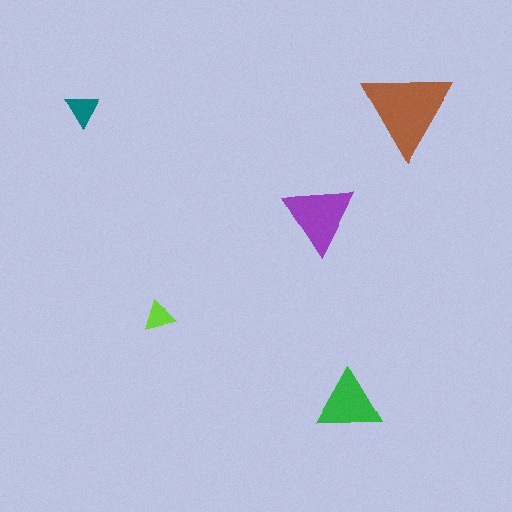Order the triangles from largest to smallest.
the brown one, the purple one, the green one, the teal one, the lime one.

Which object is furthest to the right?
The brown triangle is rightmost.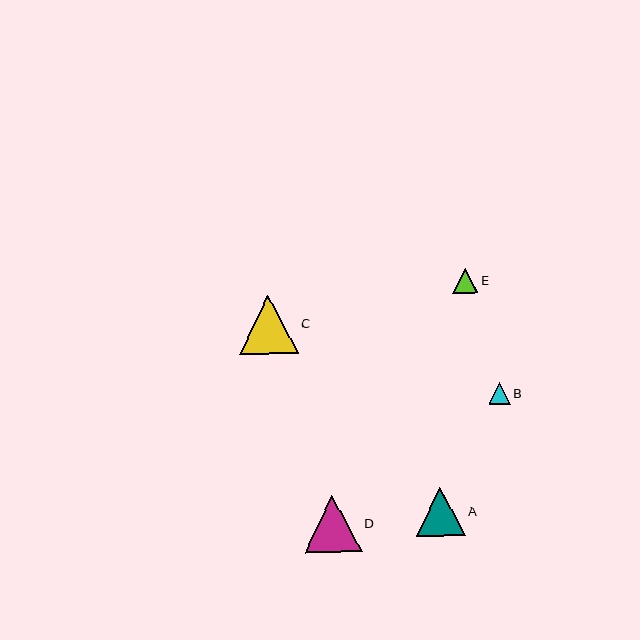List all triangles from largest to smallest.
From largest to smallest: C, D, A, E, B.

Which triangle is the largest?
Triangle C is the largest with a size of approximately 59 pixels.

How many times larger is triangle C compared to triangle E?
Triangle C is approximately 2.3 times the size of triangle E.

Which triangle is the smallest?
Triangle B is the smallest with a size of approximately 22 pixels.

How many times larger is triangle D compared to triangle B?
Triangle D is approximately 2.6 times the size of triangle B.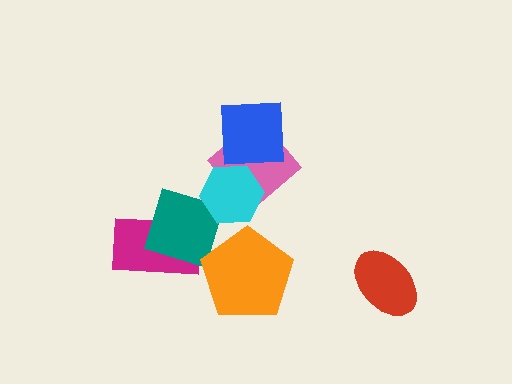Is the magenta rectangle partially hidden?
Yes, it is partially covered by another shape.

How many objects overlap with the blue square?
1 object overlaps with the blue square.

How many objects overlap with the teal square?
1 object overlaps with the teal square.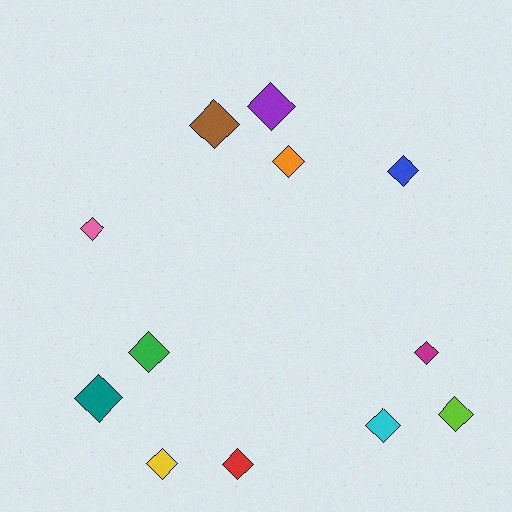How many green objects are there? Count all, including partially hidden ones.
There is 1 green object.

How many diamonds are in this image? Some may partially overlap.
There are 12 diamonds.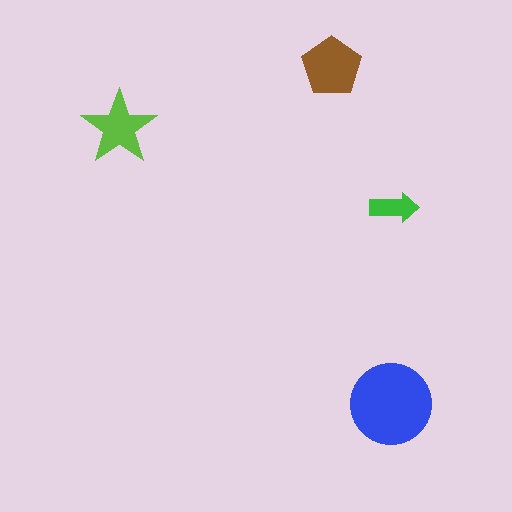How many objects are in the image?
There are 4 objects in the image.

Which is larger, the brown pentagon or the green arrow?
The brown pentagon.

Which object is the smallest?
The green arrow.